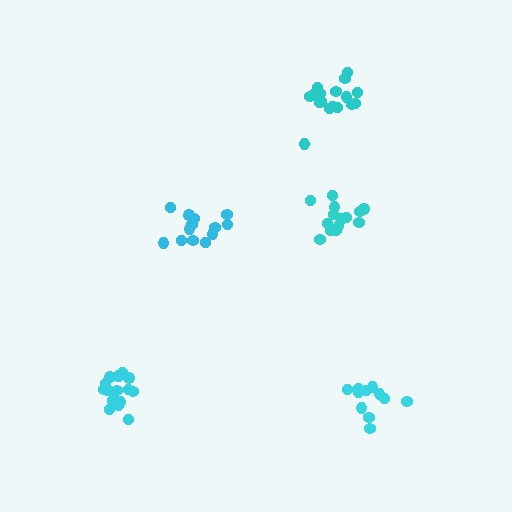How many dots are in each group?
Group 1: 17 dots, Group 2: 17 dots, Group 3: 13 dots, Group 4: 11 dots, Group 5: 14 dots (72 total).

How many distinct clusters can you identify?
There are 5 distinct clusters.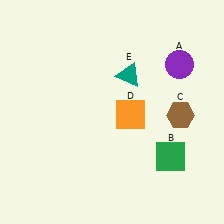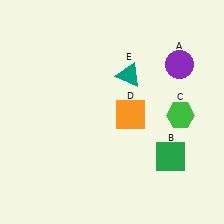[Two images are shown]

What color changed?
The hexagon (C) changed from brown in Image 1 to green in Image 2.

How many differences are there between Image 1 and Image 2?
There is 1 difference between the two images.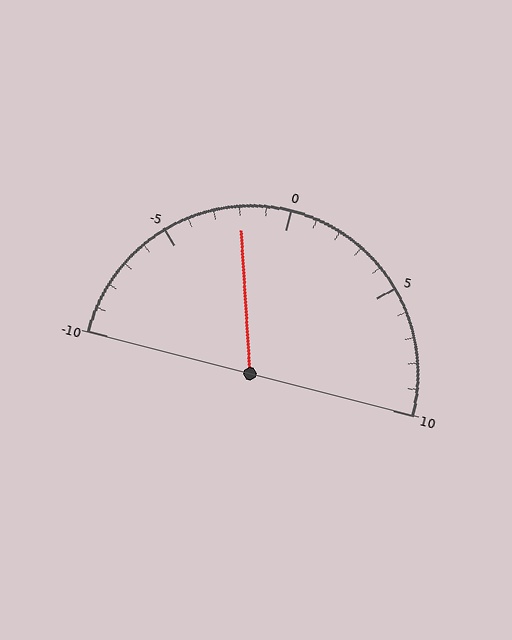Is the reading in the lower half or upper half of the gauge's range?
The reading is in the lower half of the range (-10 to 10).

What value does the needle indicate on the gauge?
The needle indicates approximately -2.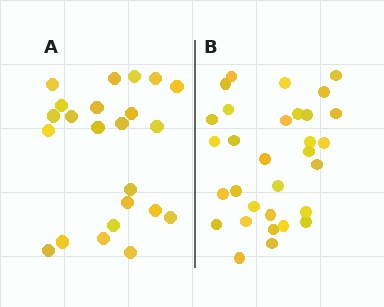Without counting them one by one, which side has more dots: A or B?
Region B (the right region) has more dots.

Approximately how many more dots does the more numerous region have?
Region B has roughly 8 or so more dots than region A.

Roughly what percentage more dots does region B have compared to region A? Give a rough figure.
About 35% more.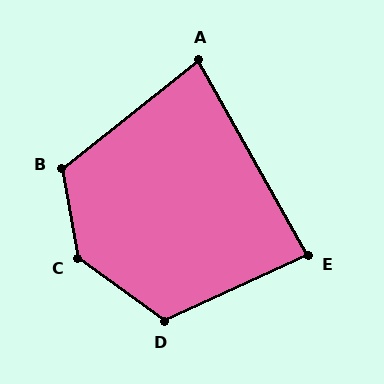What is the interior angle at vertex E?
Approximately 85 degrees (approximately right).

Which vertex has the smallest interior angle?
A, at approximately 81 degrees.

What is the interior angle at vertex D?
Approximately 119 degrees (obtuse).